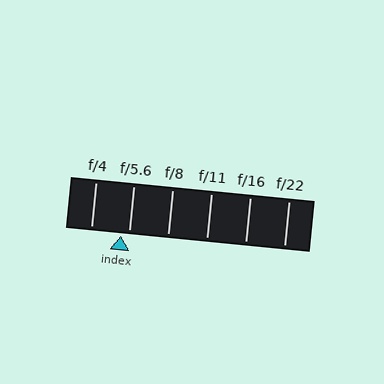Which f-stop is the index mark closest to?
The index mark is closest to f/5.6.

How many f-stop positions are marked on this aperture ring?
There are 6 f-stop positions marked.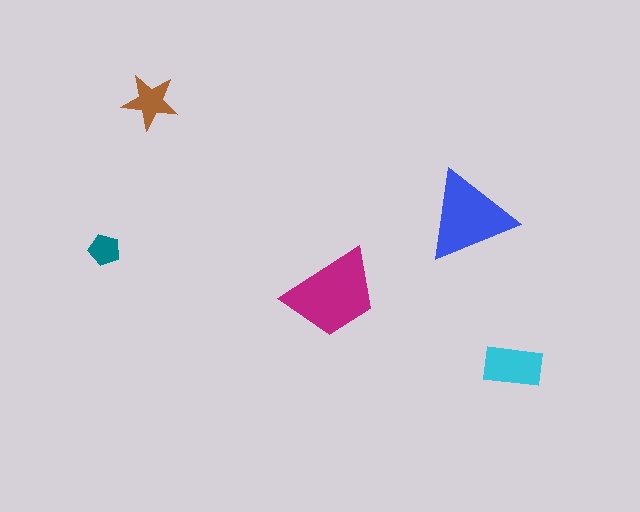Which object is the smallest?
The teal pentagon.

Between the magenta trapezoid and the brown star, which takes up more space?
The magenta trapezoid.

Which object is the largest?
The magenta trapezoid.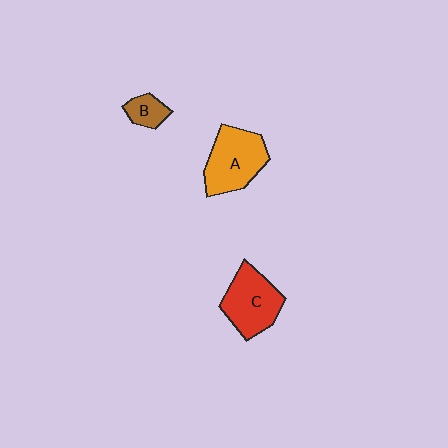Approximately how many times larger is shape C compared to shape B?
Approximately 2.7 times.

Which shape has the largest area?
Shape A (orange).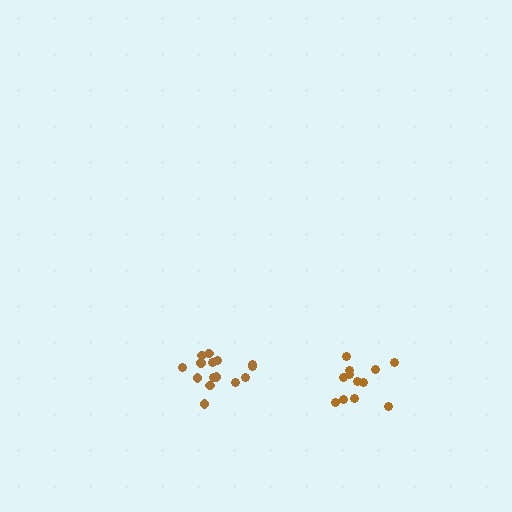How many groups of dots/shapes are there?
There are 2 groups.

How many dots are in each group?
Group 1: 15 dots, Group 2: 12 dots (27 total).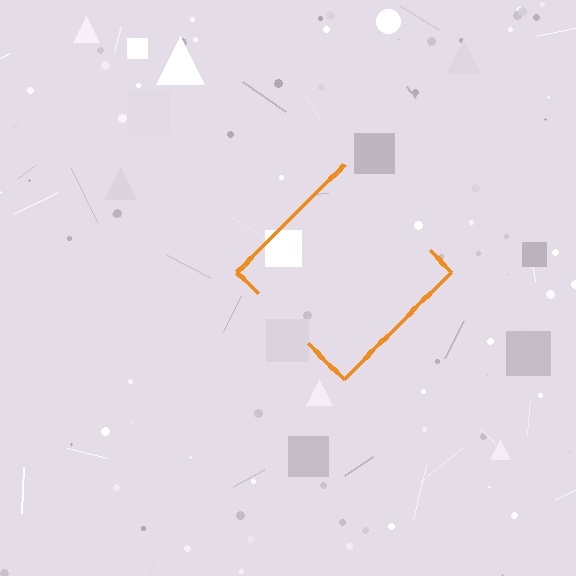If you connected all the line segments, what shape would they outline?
They would outline a diamond.